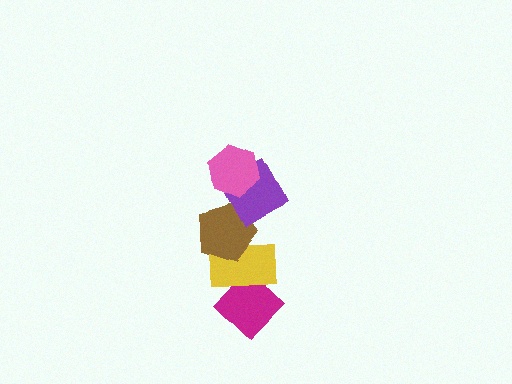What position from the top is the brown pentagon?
The brown pentagon is 3rd from the top.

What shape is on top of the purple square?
The pink hexagon is on top of the purple square.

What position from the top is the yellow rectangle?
The yellow rectangle is 4th from the top.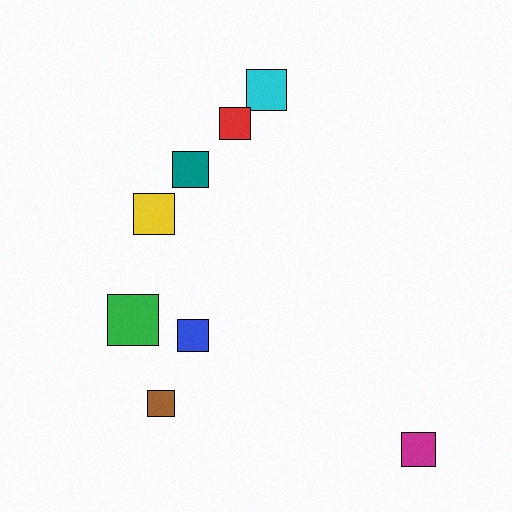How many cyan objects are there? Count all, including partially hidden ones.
There is 1 cyan object.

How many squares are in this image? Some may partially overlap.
There are 8 squares.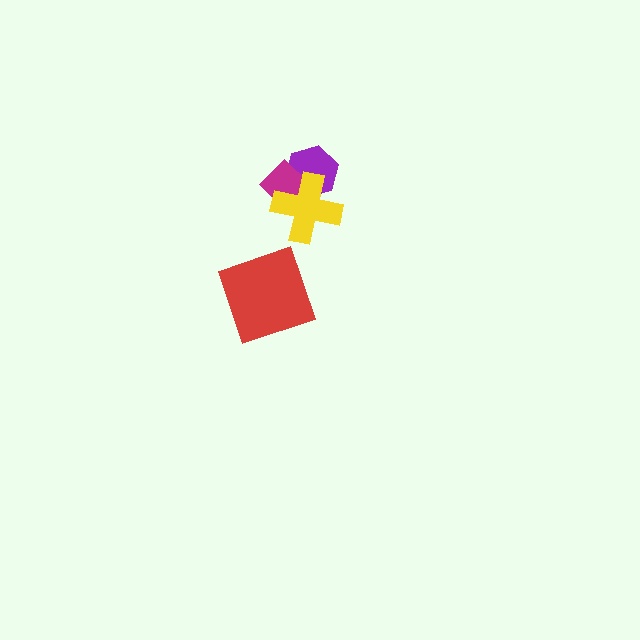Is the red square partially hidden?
No, no other shape covers it.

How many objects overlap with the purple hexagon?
2 objects overlap with the purple hexagon.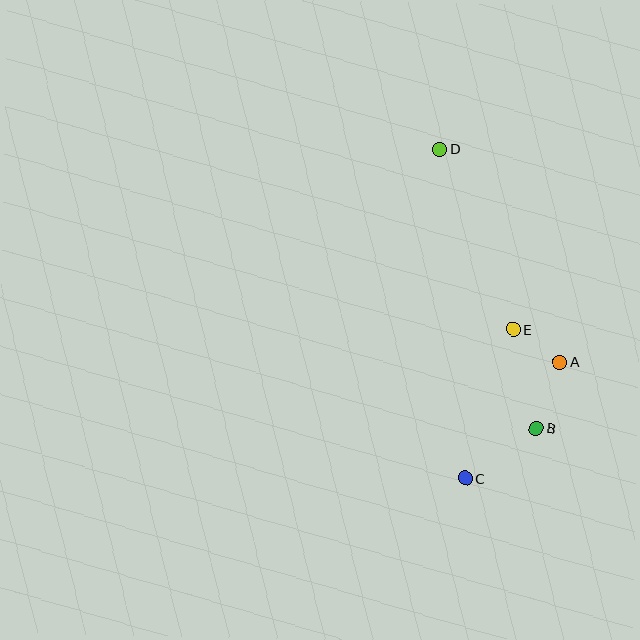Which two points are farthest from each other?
Points C and D are farthest from each other.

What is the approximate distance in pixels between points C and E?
The distance between C and E is approximately 156 pixels.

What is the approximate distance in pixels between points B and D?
The distance between B and D is approximately 295 pixels.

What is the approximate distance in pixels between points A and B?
The distance between A and B is approximately 70 pixels.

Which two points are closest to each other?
Points A and E are closest to each other.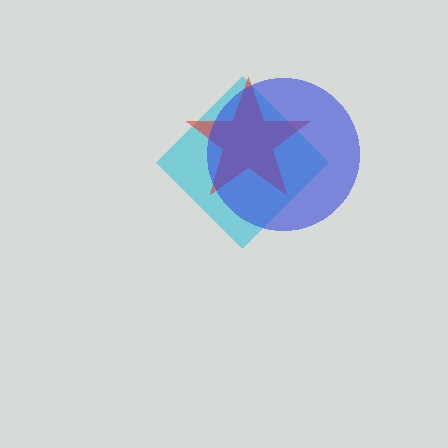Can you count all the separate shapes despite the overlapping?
Yes, there are 3 separate shapes.